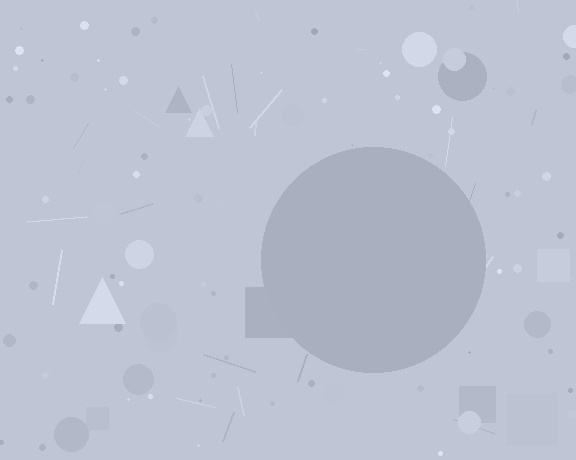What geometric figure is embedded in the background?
A circle is embedded in the background.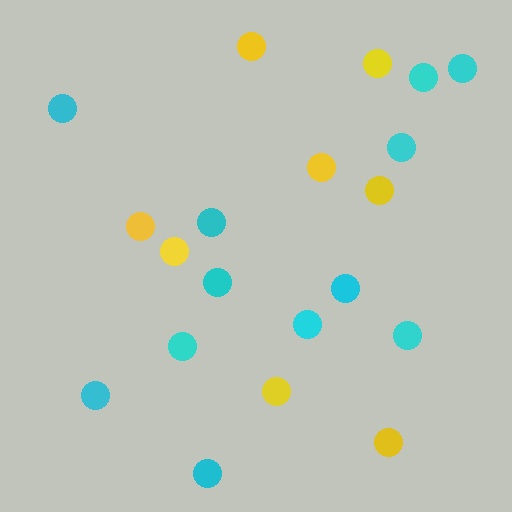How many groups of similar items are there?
There are 2 groups: one group of cyan circles (12) and one group of yellow circles (8).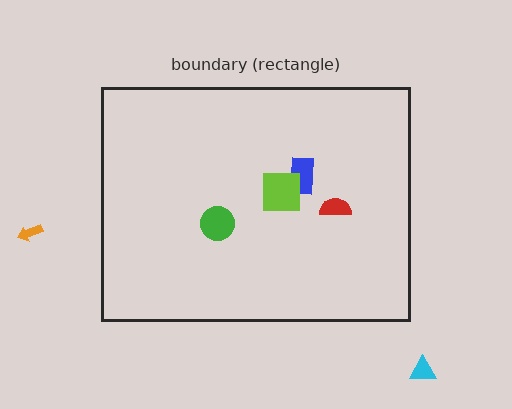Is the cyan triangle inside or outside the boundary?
Outside.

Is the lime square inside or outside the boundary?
Inside.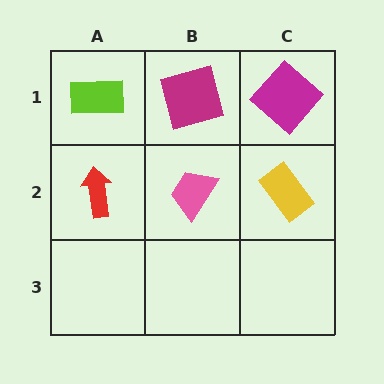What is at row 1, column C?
A magenta diamond.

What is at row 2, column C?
A yellow rectangle.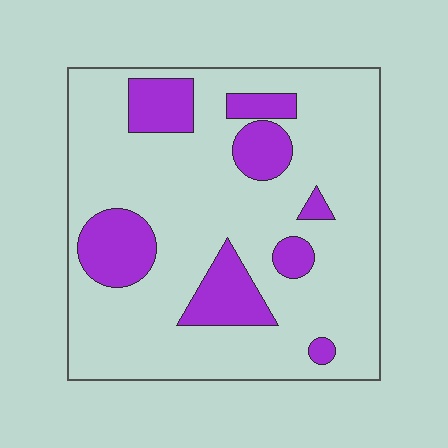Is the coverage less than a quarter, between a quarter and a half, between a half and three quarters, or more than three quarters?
Less than a quarter.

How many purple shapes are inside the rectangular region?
8.